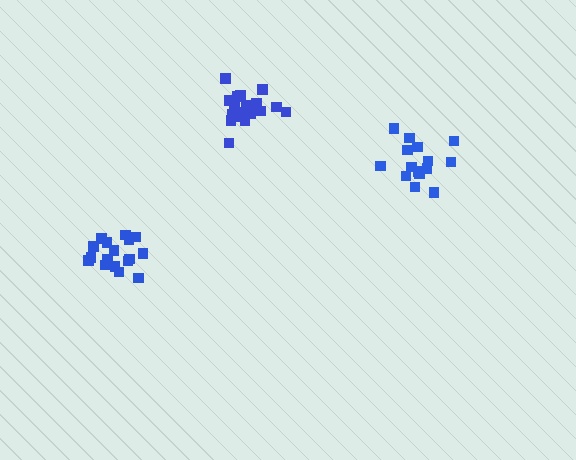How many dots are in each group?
Group 1: 17 dots, Group 2: 15 dots, Group 3: 21 dots (53 total).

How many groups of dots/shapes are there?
There are 3 groups.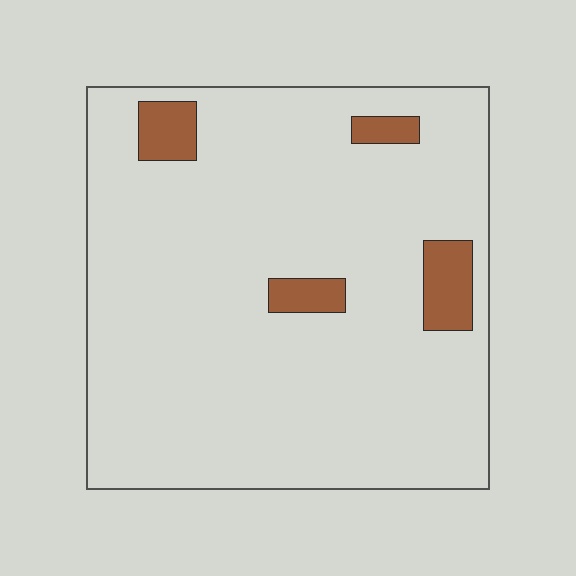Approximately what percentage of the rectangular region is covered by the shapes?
Approximately 10%.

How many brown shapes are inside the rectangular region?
4.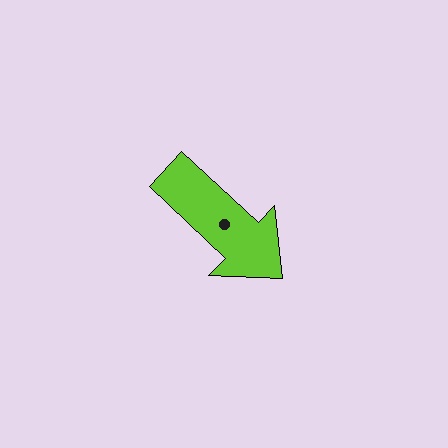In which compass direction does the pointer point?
Southeast.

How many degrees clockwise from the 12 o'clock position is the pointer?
Approximately 133 degrees.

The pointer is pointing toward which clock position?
Roughly 4 o'clock.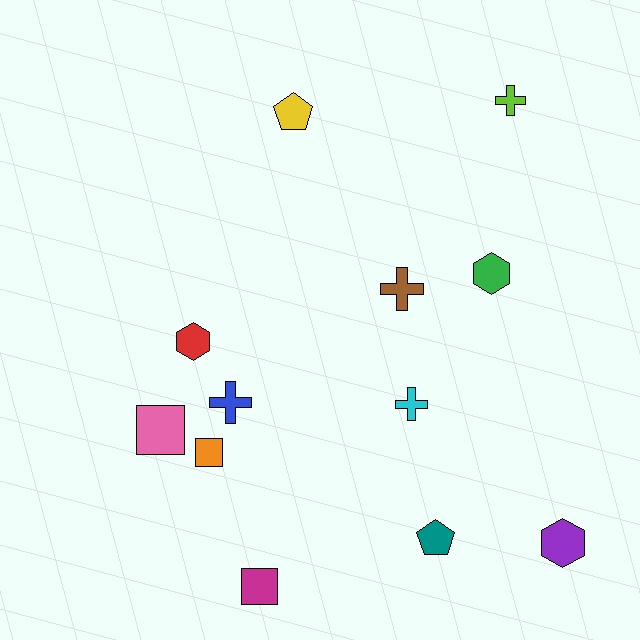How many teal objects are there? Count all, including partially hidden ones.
There is 1 teal object.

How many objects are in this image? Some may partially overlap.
There are 12 objects.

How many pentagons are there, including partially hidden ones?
There are 2 pentagons.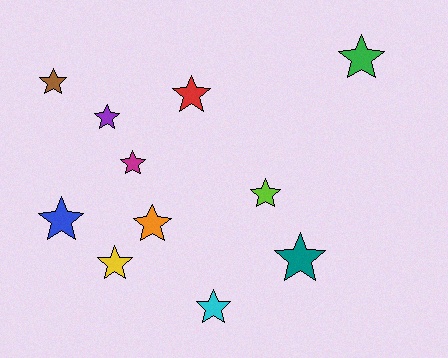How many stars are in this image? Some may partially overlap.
There are 11 stars.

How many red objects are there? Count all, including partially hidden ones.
There is 1 red object.